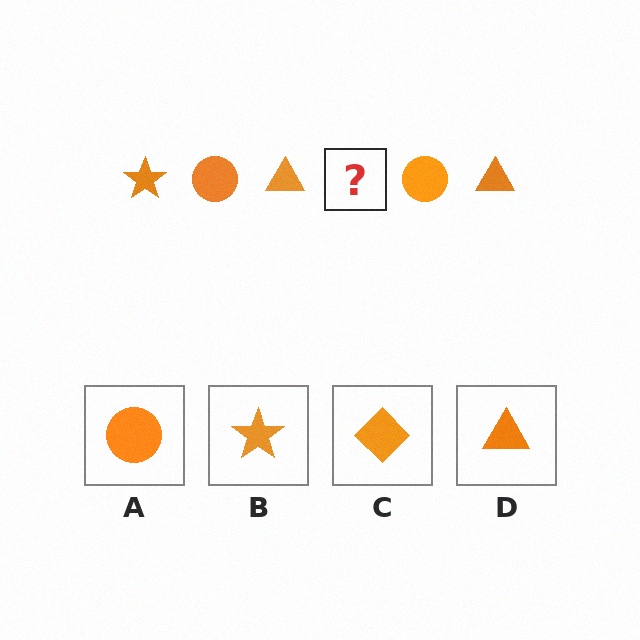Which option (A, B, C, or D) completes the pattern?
B.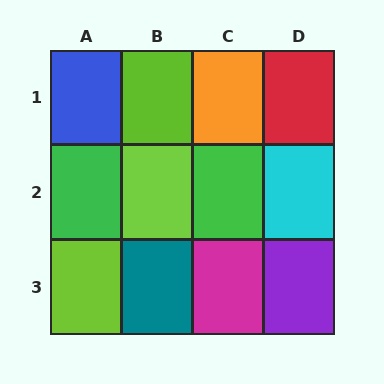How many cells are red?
1 cell is red.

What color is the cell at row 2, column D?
Cyan.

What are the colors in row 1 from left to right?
Blue, lime, orange, red.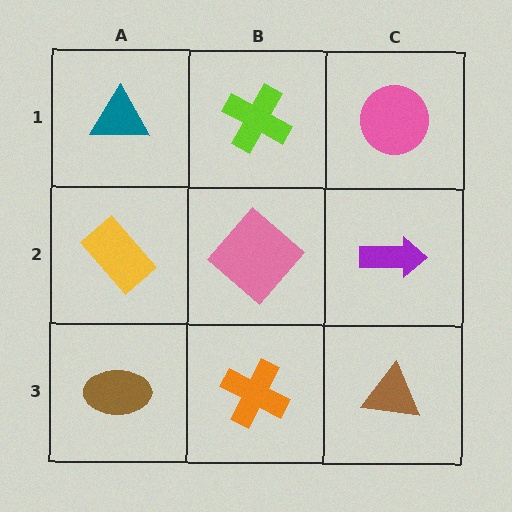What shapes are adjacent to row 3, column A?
A yellow rectangle (row 2, column A), an orange cross (row 3, column B).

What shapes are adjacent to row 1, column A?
A yellow rectangle (row 2, column A), a lime cross (row 1, column B).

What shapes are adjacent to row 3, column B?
A pink diamond (row 2, column B), a brown ellipse (row 3, column A), a brown triangle (row 3, column C).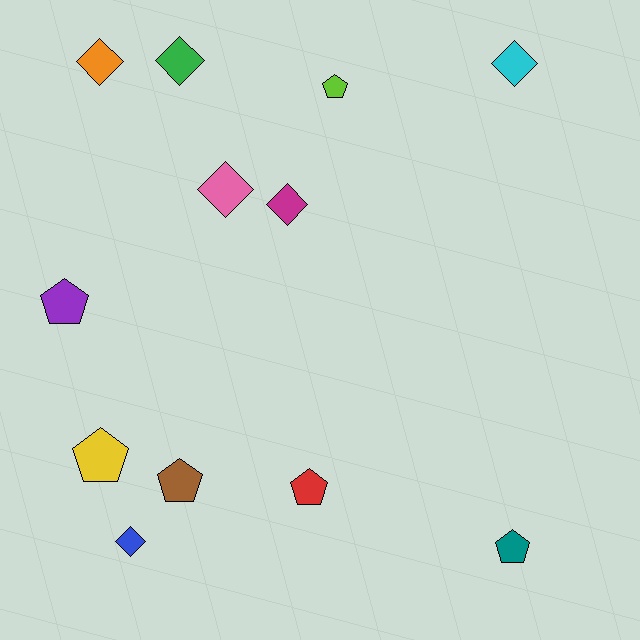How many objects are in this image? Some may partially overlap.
There are 12 objects.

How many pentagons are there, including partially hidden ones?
There are 6 pentagons.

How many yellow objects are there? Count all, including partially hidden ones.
There is 1 yellow object.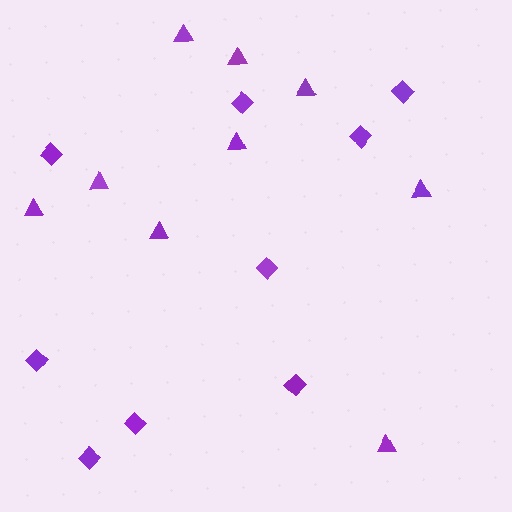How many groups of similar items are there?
There are 2 groups: one group of triangles (9) and one group of diamonds (9).